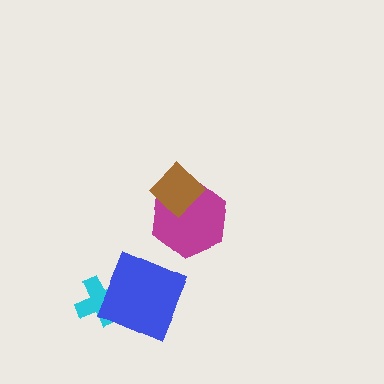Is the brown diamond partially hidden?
No, no other shape covers it.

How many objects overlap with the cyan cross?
1 object overlaps with the cyan cross.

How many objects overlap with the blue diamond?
1 object overlaps with the blue diamond.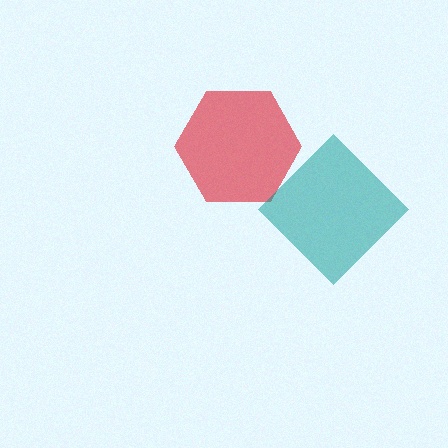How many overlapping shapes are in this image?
There are 2 overlapping shapes in the image.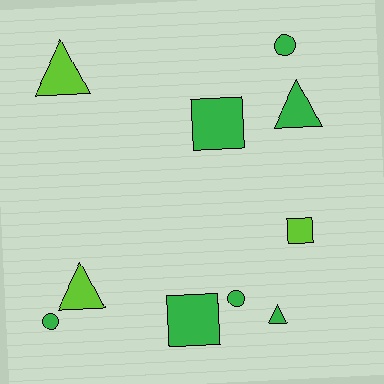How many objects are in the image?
There are 10 objects.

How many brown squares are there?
There are no brown squares.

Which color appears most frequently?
Green, with 7 objects.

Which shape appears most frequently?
Triangle, with 4 objects.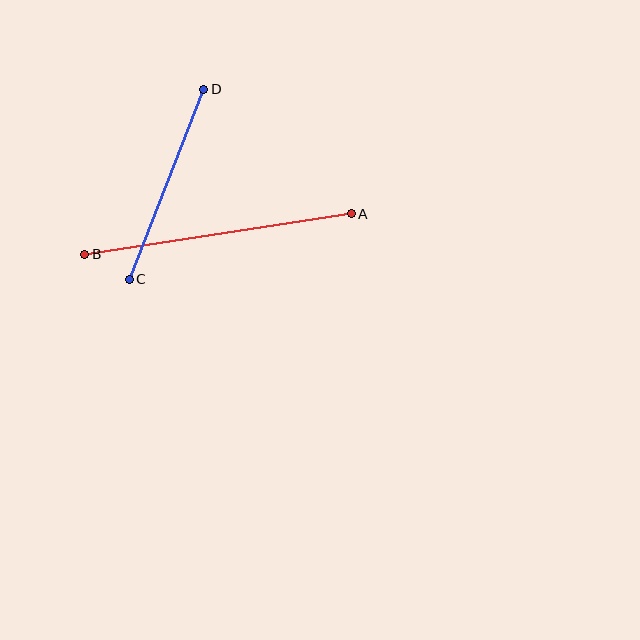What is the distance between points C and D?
The distance is approximately 204 pixels.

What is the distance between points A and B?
The distance is approximately 269 pixels.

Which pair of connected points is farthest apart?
Points A and B are farthest apart.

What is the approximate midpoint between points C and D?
The midpoint is at approximately (167, 184) pixels.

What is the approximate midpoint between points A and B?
The midpoint is at approximately (218, 234) pixels.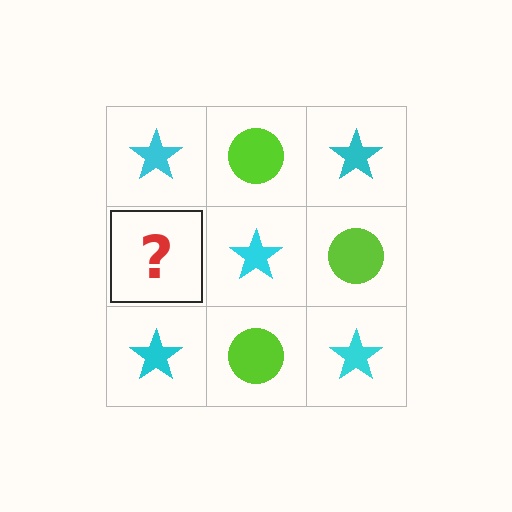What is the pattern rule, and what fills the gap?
The rule is that it alternates cyan star and lime circle in a checkerboard pattern. The gap should be filled with a lime circle.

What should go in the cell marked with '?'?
The missing cell should contain a lime circle.